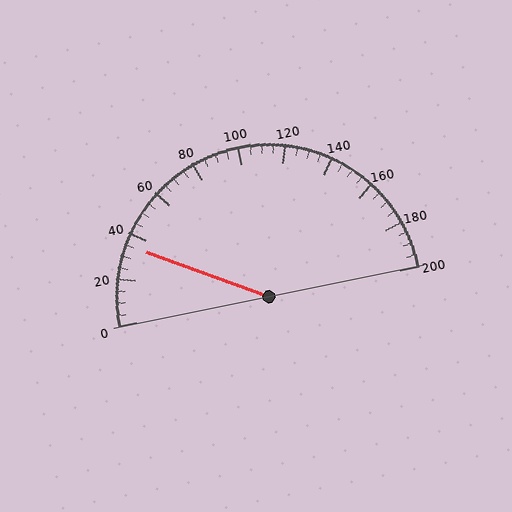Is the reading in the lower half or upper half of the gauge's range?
The reading is in the lower half of the range (0 to 200).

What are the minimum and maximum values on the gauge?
The gauge ranges from 0 to 200.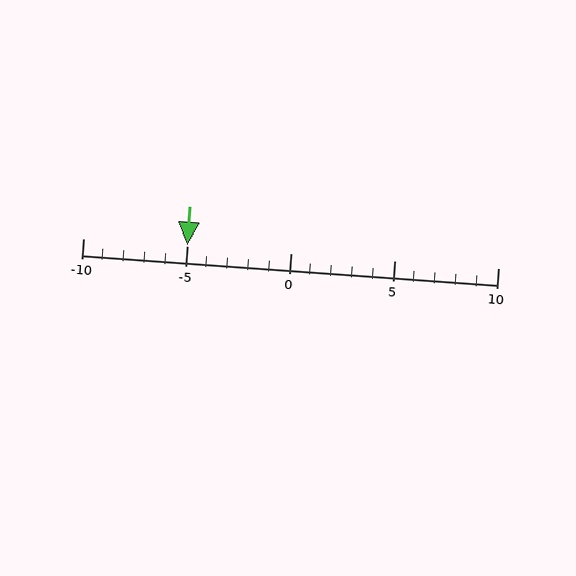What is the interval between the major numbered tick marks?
The major tick marks are spaced 5 units apart.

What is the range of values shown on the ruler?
The ruler shows values from -10 to 10.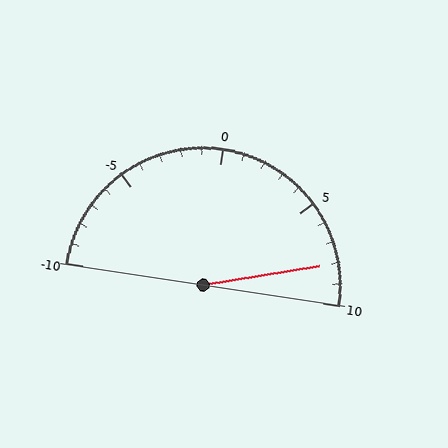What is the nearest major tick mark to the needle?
The nearest major tick mark is 10.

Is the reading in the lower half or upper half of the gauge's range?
The reading is in the upper half of the range (-10 to 10).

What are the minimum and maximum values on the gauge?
The gauge ranges from -10 to 10.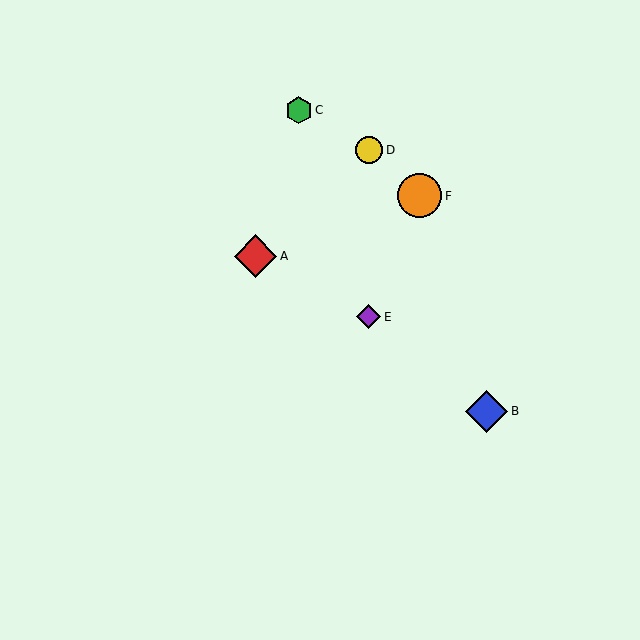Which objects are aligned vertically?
Objects D, E are aligned vertically.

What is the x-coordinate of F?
Object F is at x≈420.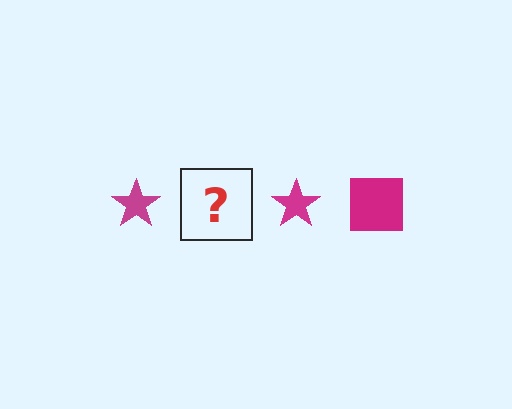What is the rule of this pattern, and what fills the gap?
The rule is that the pattern cycles through star, square shapes in magenta. The gap should be filled with a magenta square.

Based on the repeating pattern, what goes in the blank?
The blank should be a magenta square.